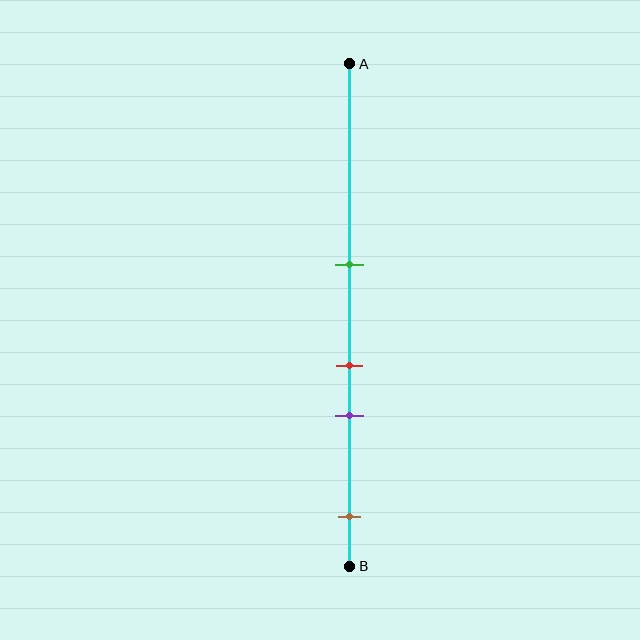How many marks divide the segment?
There are 4 marks dividing the segment.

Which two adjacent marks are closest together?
The red and purple marks are the closest adjacent pair.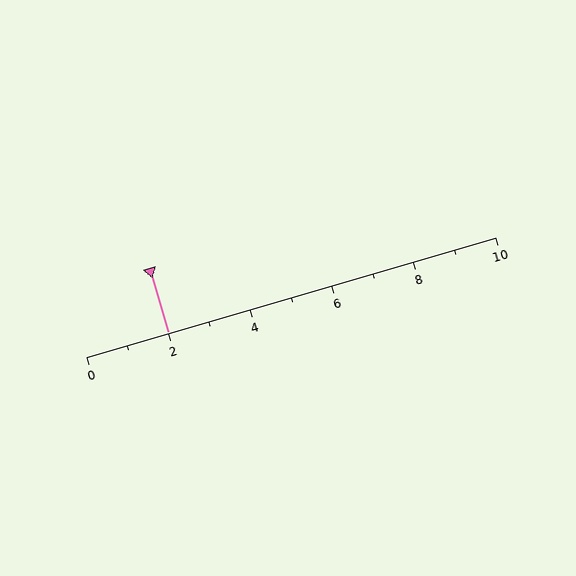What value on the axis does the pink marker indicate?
The marker indicates approximately 2.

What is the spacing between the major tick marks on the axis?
The major ticks are spaced 2 apart.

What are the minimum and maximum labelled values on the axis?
The axis runs from 0 to 10.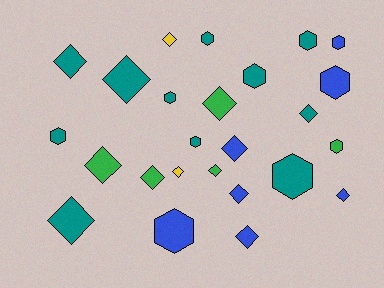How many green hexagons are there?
There is 1 green hexagon.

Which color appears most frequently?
Teal, with 11 objects.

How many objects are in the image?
There are 25 objects.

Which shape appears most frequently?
Diamond, with 14 objects.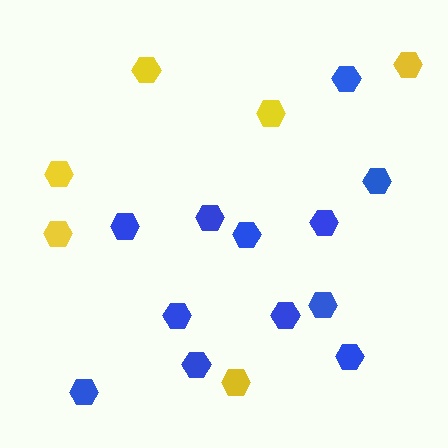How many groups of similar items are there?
There are 2 groups: one group of yellow hexagons (6) and one group of blue hexagons (12).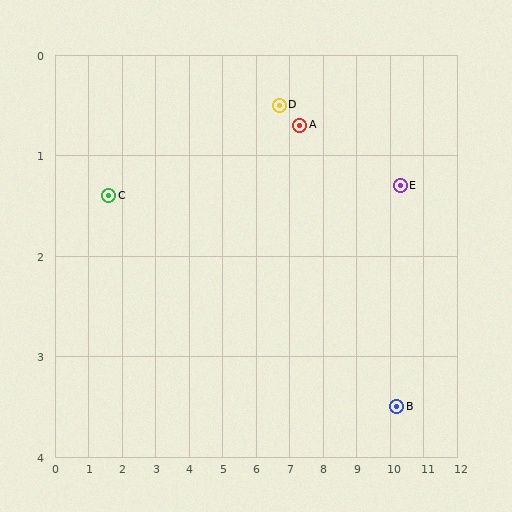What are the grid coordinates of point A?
Point A is at approximately (7.3, 0.7).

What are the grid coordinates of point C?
Point C is at approximately (1.6, 1.4).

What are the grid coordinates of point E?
Point E is at approximately (10.3, 1.3).